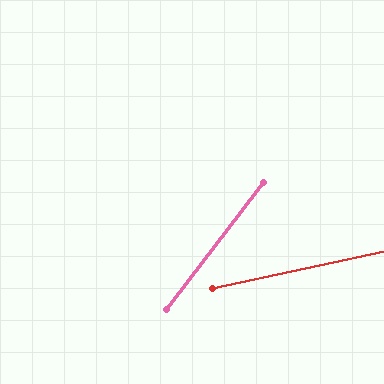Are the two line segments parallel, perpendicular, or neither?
Neither parallel nor perpendicular — they differ by about 41°.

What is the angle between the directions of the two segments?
Approximately 41 degrees.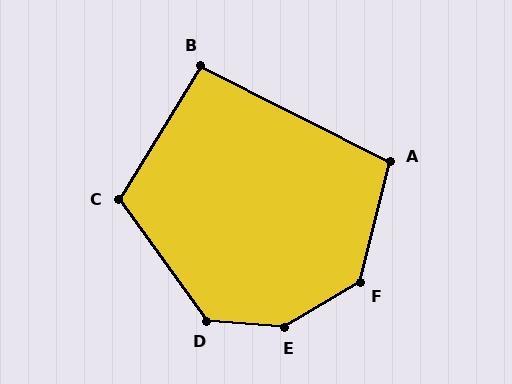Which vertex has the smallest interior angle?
B, at approximately 95 degrees.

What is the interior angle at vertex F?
Approximately 135 degrees (obtuse).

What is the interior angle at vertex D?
Approximately 131 degrees (obtuse).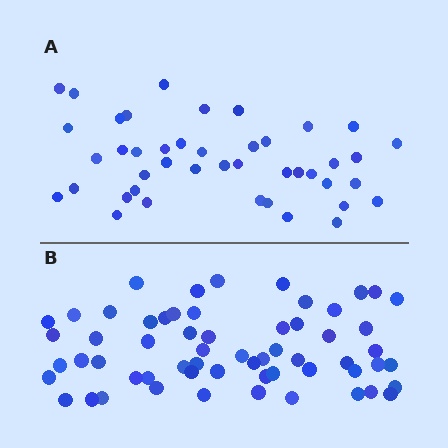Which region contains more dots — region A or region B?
Region B (the bottom region) has more dots.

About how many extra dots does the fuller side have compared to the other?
Region B has approximately 15 more dots than region A.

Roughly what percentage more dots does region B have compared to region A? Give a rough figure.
About 40% more.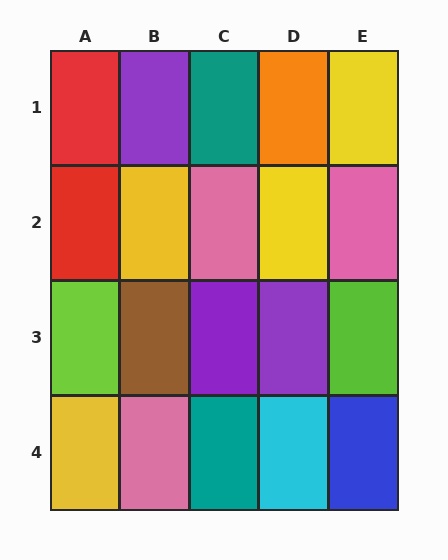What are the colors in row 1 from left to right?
Red, purple, teal, orange, yellow.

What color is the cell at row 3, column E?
Lime.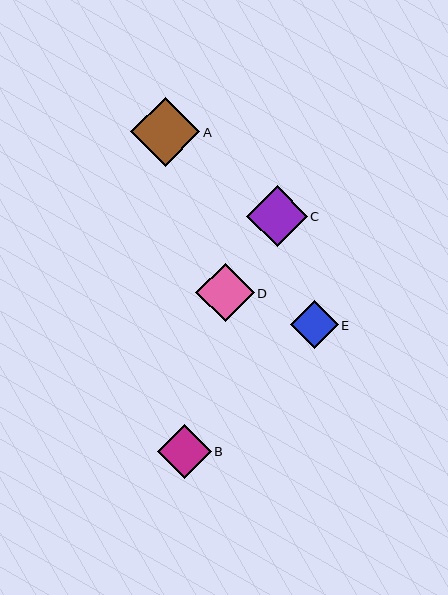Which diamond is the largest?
Diamond A is the largest with a size of approximately 69 pixels.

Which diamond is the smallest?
Diamond E is the smallest with a size of approximately 48 pixels.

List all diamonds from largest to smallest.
From largest to smallest: A, C, D, B, E.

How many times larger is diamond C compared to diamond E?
Diamond C is approximately 1.3 times the size of diamond E.